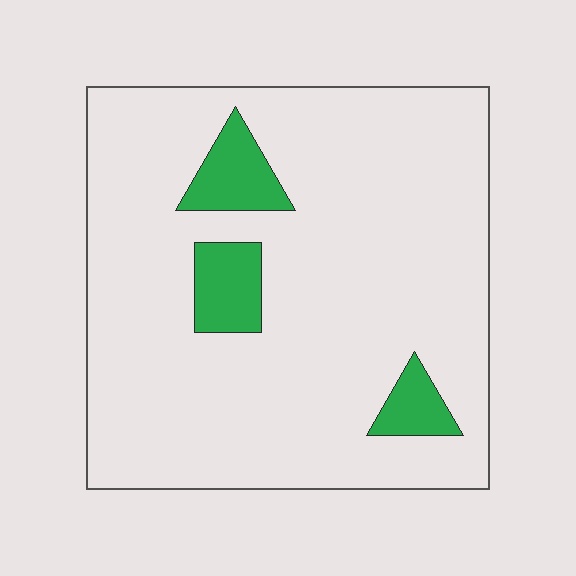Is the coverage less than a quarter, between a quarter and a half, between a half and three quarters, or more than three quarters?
Less than a quarter.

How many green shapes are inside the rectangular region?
3.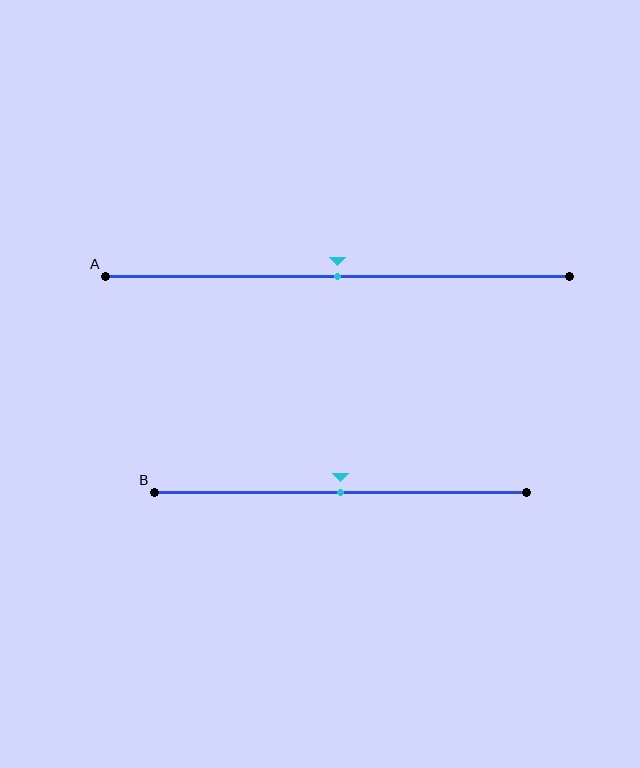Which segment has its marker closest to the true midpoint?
Segment A has its marker closest to the true midpoint.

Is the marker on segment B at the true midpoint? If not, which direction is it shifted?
Yes, the marker on segment B is at the true midpoint.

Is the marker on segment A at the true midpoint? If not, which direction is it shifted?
Yes, the marker on segment A is at the true midpoint.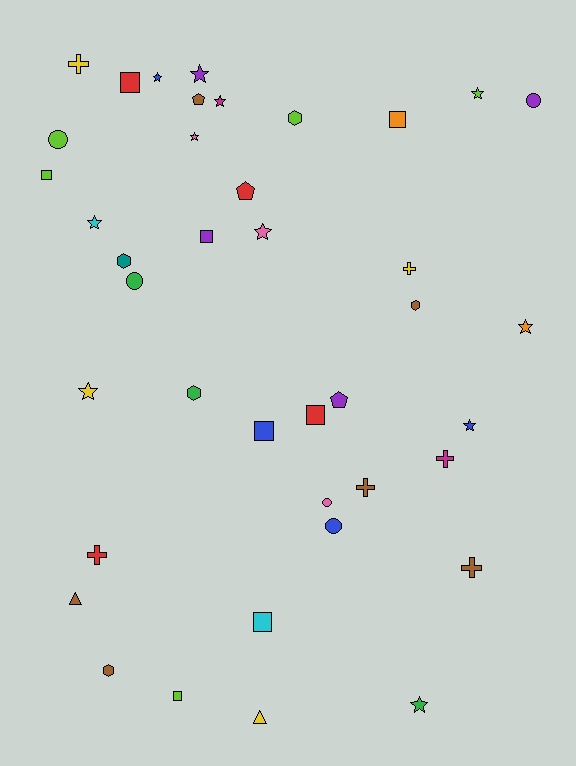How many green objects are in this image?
There are 3 green objects.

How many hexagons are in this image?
There are 5 hexagons.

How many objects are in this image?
There are 40 objects.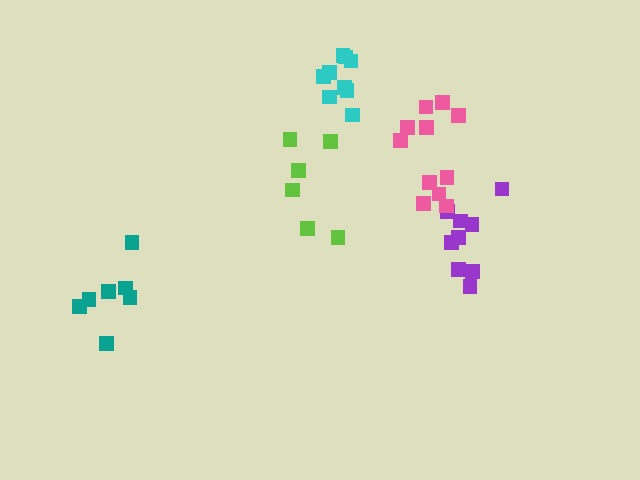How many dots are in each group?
Group 1: 9 dots, Group 2: 7 dots, Group 3: 6 dots, Group 4: 12 dots, Group 5: 9 dots (43 total).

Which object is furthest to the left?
The teal cluster is leftmost.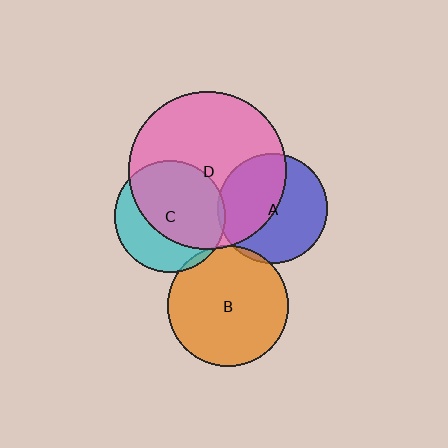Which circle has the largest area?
Circle D (pink).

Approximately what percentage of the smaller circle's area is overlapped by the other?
Approximately 5%.